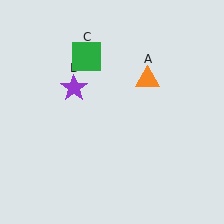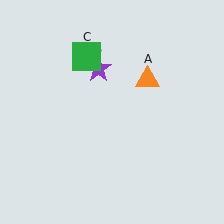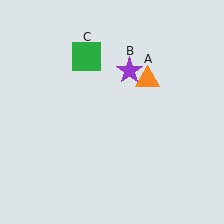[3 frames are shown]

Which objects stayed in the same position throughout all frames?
Orange triangle (object A) and green square (object C) remained stationary.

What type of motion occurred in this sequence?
The purple star (object B) rotated clockwise around the center of the scene.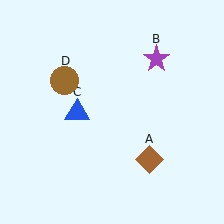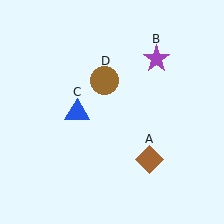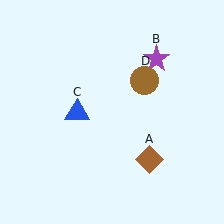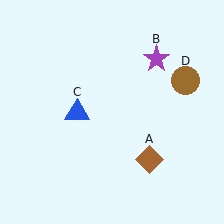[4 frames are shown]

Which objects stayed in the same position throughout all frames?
Brown diamond (object A) and purple star (object B) and blue triangle (object C) remained stationary.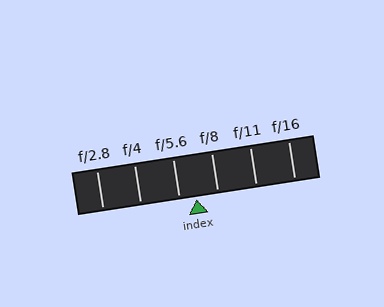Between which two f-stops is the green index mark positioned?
The index mark is between f/5.6 and f/8.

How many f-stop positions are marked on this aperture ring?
There are 6 f-stop positions marked.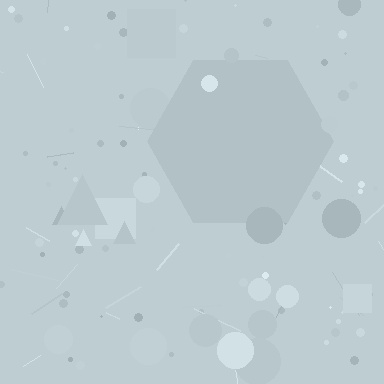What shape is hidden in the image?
A hexagon is hidden in the image.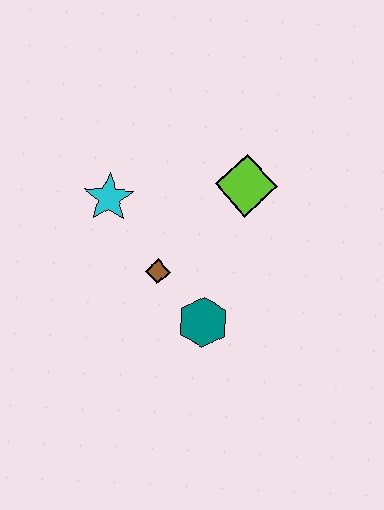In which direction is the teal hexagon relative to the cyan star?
The teal hexagon is below the cyan star.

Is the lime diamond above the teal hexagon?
Yes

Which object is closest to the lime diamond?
The brown diamond is closest to the lime diamond.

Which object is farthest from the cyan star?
The teal hexagon is farthest from the cyan star.